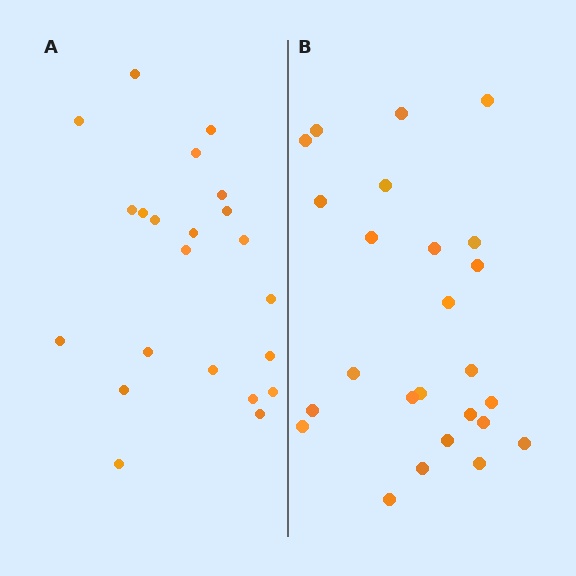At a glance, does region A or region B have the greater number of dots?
Region B (the right region) has more dots.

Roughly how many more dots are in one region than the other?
Region B has just a few more — roughly 2 or 3 more dots than region A.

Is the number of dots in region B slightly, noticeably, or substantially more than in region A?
Region B has only slightly more — the two regions are fairly close. The ratio is roughly 1.1 to 1.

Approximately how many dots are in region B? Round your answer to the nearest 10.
About 20 dots. (The exact count is 25, which rounds to 20.)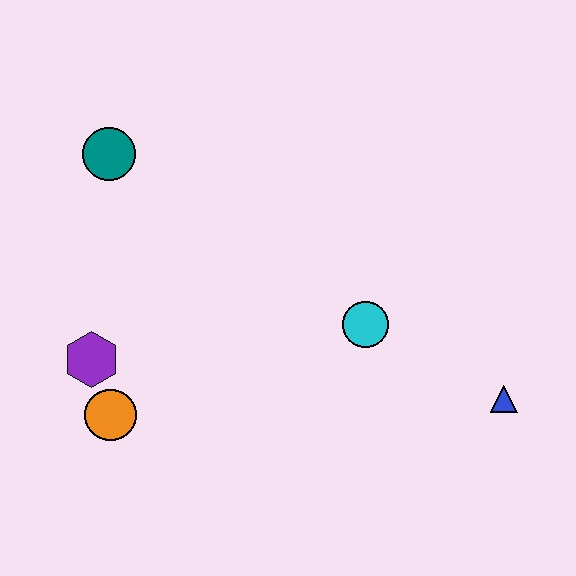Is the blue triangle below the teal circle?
Yes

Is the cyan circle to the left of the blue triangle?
Yes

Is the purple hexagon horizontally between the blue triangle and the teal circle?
No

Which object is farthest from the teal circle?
The blue triangle is farthest from the teal circle.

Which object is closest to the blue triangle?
The cyan circle is closest to the blue triangle.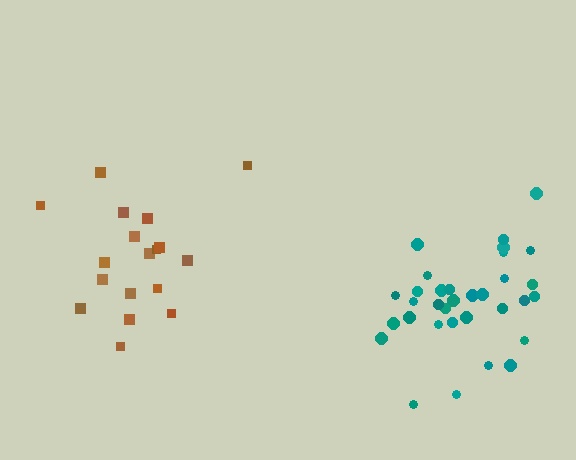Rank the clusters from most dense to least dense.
teal, brown.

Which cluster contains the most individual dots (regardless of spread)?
Teal (33).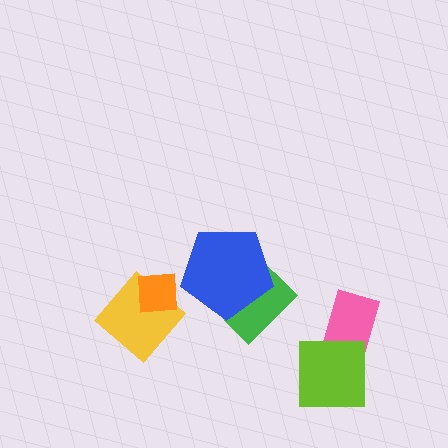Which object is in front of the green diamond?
The blue pentagon is in front of the green diamond.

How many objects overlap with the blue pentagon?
1 object overlaps with the blue pentagon.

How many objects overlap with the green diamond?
1 object overlaps with the green diamond.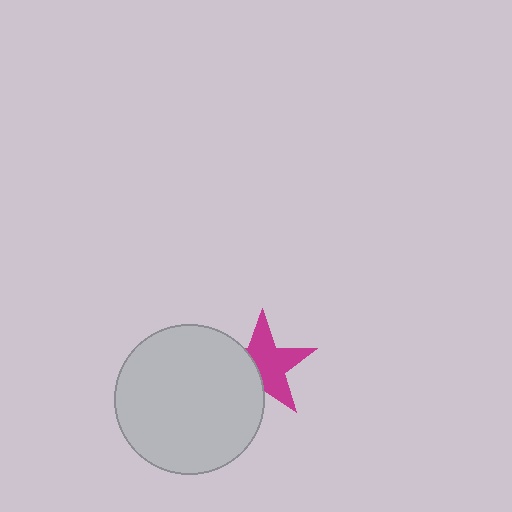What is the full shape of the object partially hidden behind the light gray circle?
The partially hidden object is a magenta star.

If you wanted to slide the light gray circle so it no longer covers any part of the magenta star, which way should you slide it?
Slide it left — that is the most direct way to separate the two shapes.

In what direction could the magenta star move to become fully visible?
The magenta star could move right. That would shift it out from behind the light gray circle entirely.